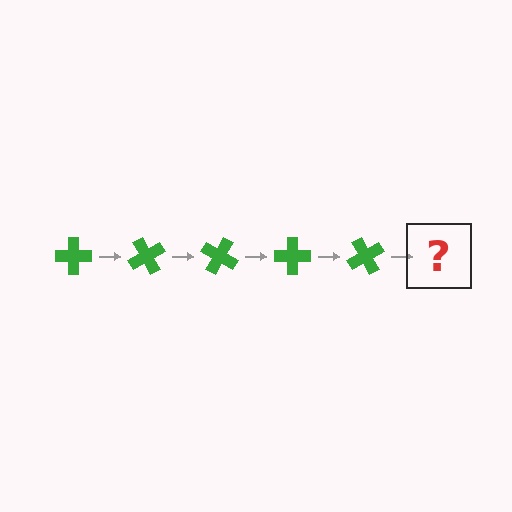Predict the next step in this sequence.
The next step is a green cross rotated 300 degrees.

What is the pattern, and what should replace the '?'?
The pattern is that the cross rotates 60 degrees each step. The '?' should be a green cross rotated 300 degrees.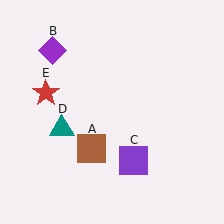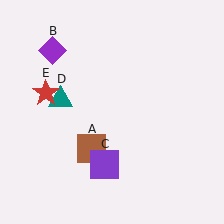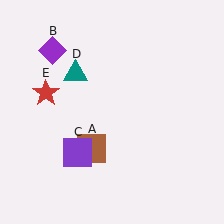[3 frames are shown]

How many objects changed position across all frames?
2 objects changed position: purple square (object C), teal triangle (object D).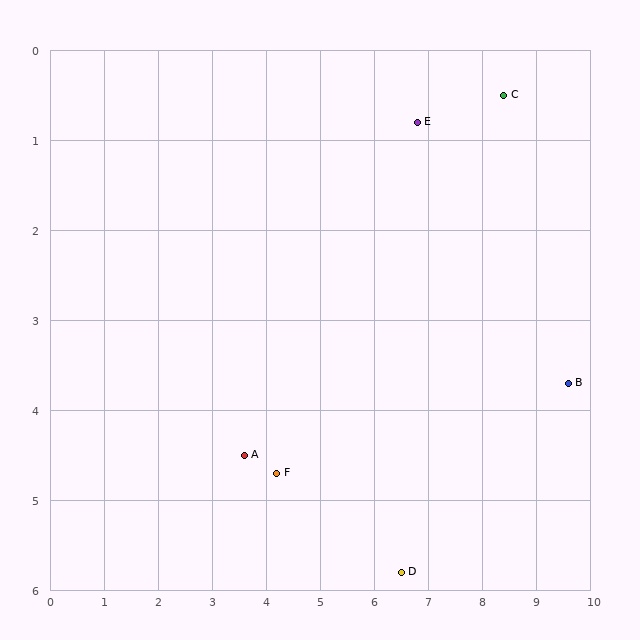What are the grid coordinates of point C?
Point C is at approximately (8.4, 0.5).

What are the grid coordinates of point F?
Point F is at approximately (4.2, 4.7).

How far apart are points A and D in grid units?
Points A and D are about 3.2 grid units apart.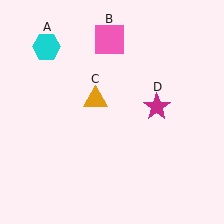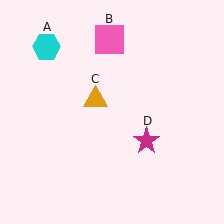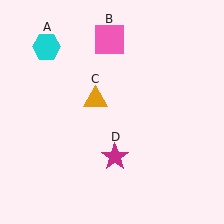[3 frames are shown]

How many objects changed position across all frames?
1 object changed position: magenta star (object D).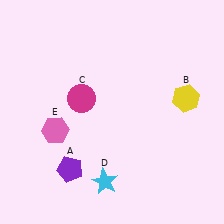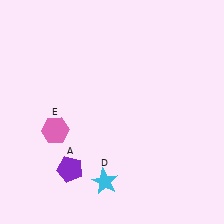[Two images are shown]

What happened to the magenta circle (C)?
The magenta circle (C) was removed in Image 2. It was in the top-left area of Image 1.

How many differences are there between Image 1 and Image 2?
There are 2 differences between the two images.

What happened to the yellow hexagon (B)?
The yellow hexagon (B) was removed in Image 2. It was in the top-right area of Image 1.